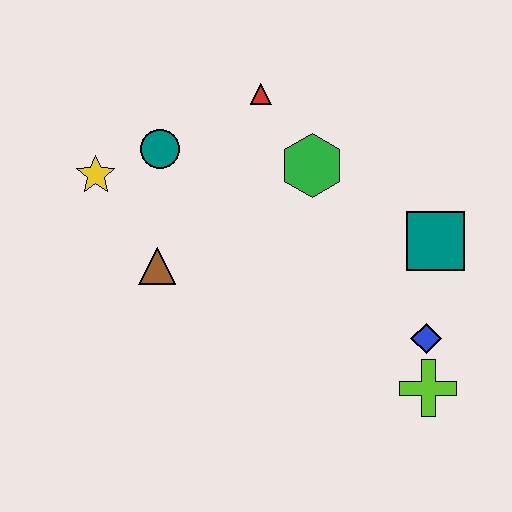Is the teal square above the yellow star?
No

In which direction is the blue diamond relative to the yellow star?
The blue diamond is to the right of the yellow star.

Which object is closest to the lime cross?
The blue diamond is closest to the lime cross.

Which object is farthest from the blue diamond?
The yellow star is farthest from the blue diamond.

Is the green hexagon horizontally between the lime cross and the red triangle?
Yes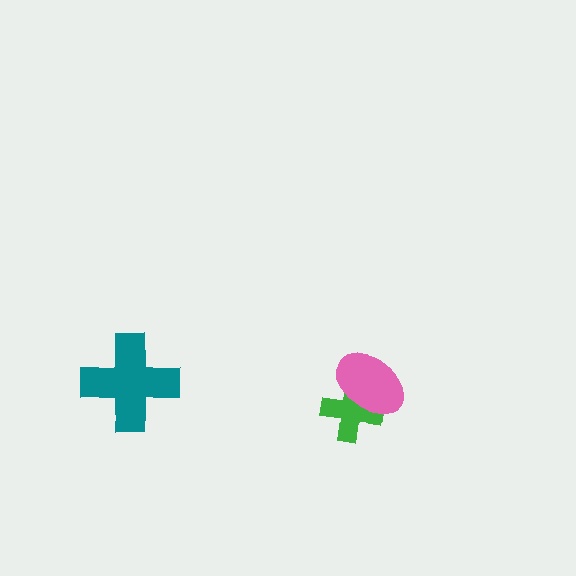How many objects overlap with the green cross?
1 object overlaps with the green cross.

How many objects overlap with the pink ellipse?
1 object overlaps with the pink ellipse.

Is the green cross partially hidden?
Yes, it is partially covered by another shape.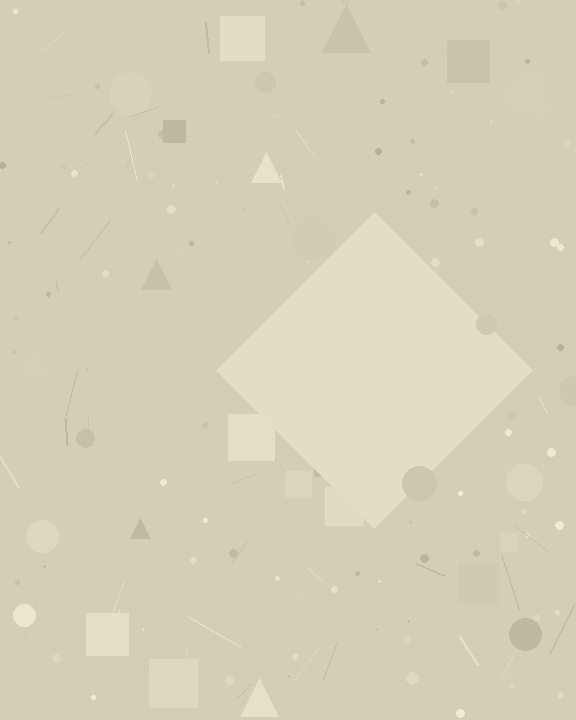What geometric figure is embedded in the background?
A diamond is embedded in the background.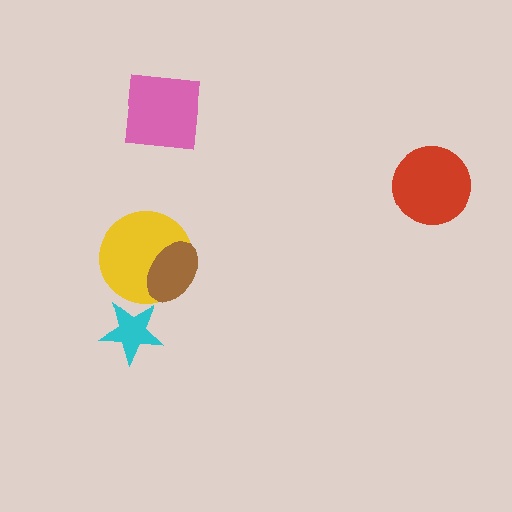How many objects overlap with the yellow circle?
1 object overlaps with the yellow circle.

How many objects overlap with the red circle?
0 objects overlap with the red circle.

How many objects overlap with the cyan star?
0 objects overlap with the cyan star.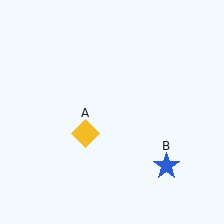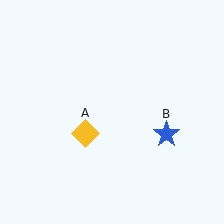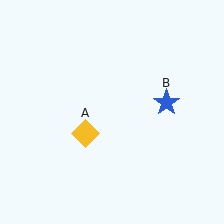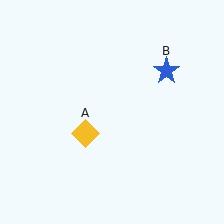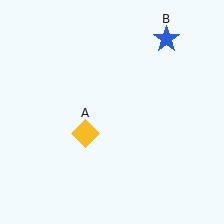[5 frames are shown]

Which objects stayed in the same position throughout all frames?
Yellow diamond (object A) remained stationary.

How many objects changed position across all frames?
1 object changed position: blue star (object B).